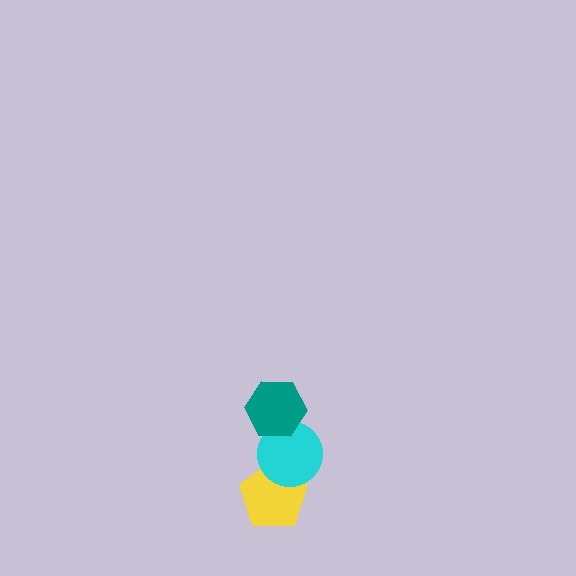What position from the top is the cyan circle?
The cyan circle is 2nd from the top.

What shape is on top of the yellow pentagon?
The cyan circle is on top of the yellow pentagon.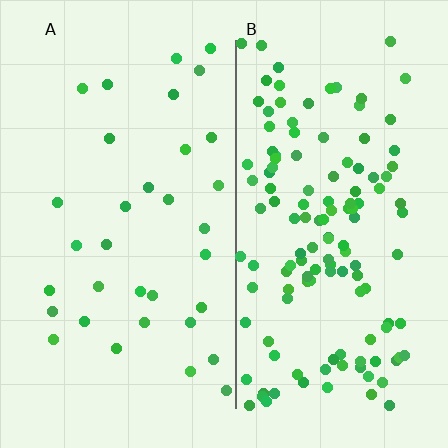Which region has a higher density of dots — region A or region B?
B (the right).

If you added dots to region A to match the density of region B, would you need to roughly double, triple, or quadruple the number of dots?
Approximately quadruple.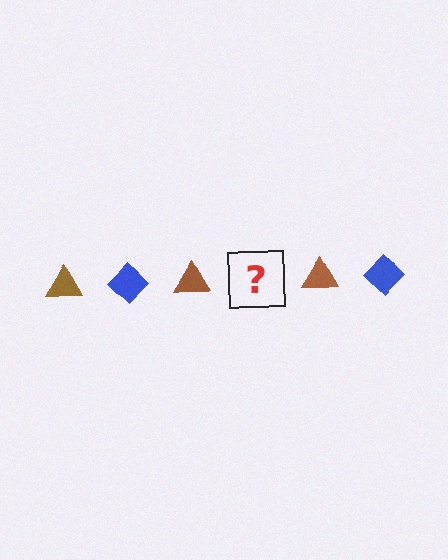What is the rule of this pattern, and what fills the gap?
The rule is that the pattern alternates between brown triangle and blue diamond. The gap should be filled with a blue diamond.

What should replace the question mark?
The question mark should be replaced with a blue diamond.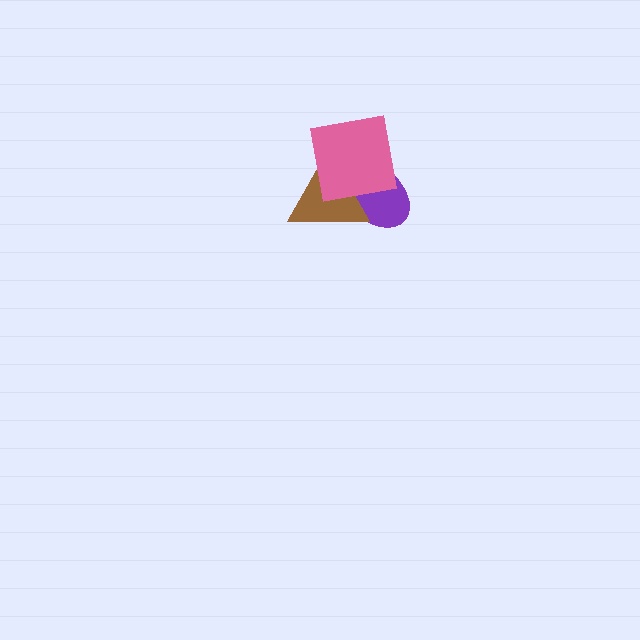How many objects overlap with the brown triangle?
2 objects overlap with the brown triangle.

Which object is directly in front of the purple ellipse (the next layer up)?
The brown triangle is directly in front of the purple ellipse.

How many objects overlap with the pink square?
2 objects overlap with the pink square.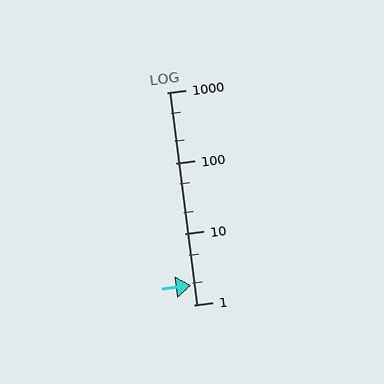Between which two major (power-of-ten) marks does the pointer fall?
The pointer is between 1 and 10.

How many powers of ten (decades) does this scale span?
The scale spans 3 decades, from 1 to 1000.